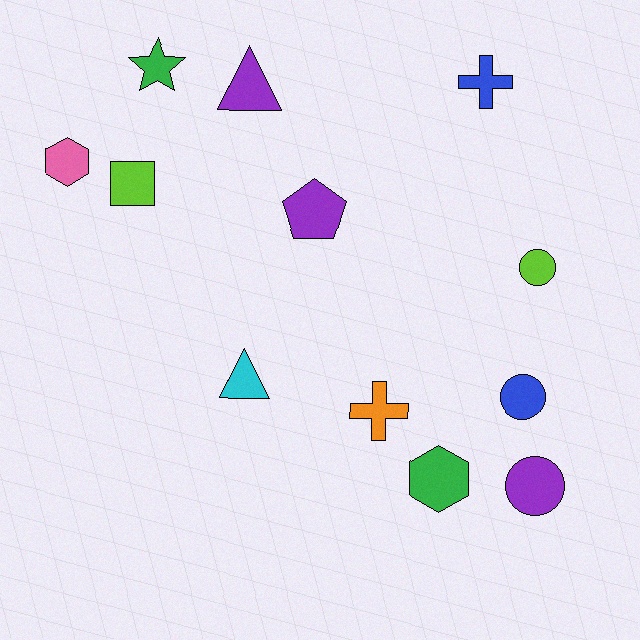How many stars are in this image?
There is 1 star.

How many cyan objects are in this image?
There is 1 cyan object.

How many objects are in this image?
There are 12 objects.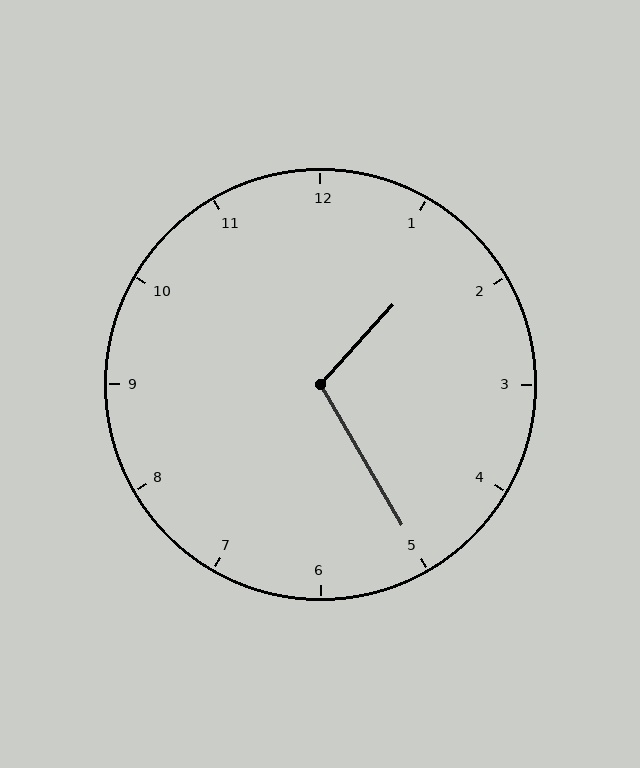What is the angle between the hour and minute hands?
Approximately 108 degrees.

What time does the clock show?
1:25.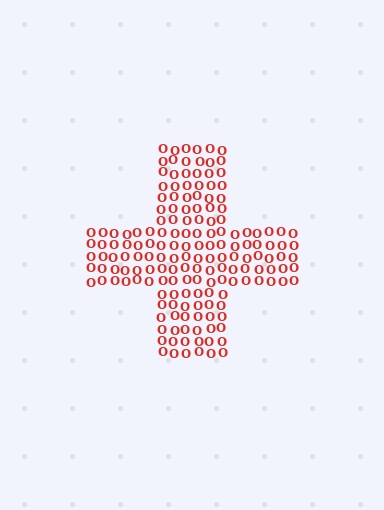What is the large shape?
The large shape is a cross.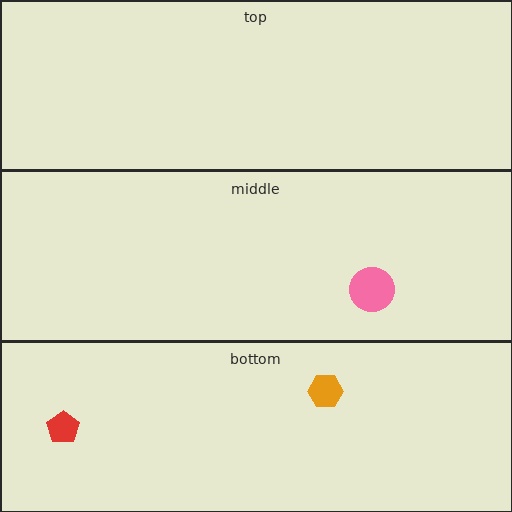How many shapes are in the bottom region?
2.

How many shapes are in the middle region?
1.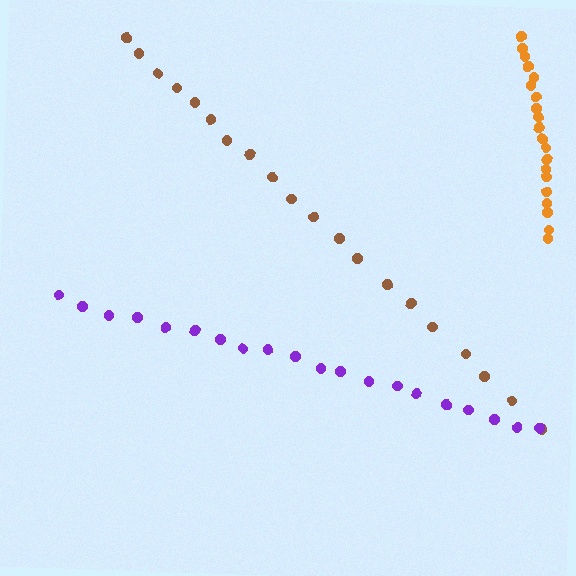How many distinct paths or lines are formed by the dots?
There are 3 distinct paths.